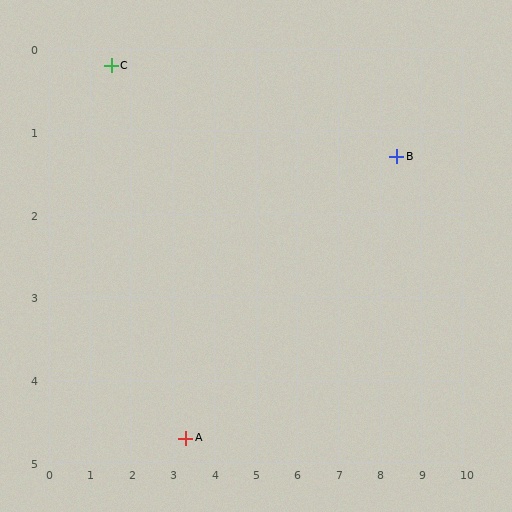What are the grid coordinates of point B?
Point B is at approximately (8.4, 1.3).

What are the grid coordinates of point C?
Point C is at approximately (1.5, 0.2).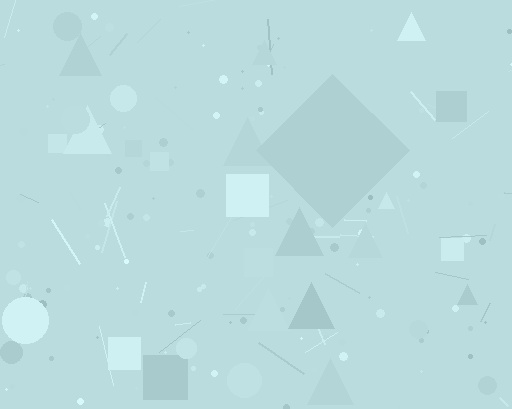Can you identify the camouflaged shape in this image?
The camouflaged shape is a diamond.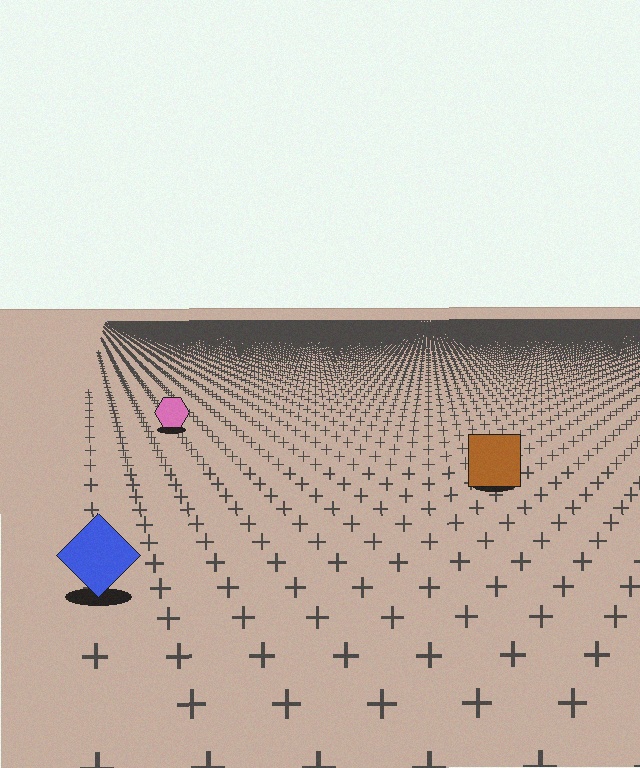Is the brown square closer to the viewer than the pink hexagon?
Yes. The brown square is closer — you can tell from the texture gradient: the ground texture is coarser near it.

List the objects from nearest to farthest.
From nearest to farthest: the blue diamond, the brown square, the pink hexagon.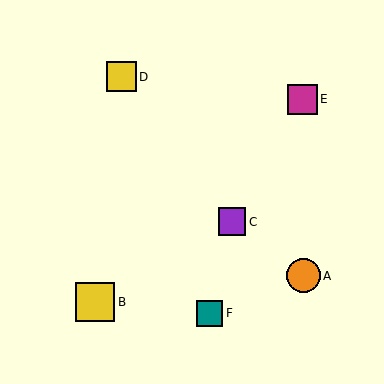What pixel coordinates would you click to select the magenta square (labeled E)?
Click at (302, 99) to select the magenta square E.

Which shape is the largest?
The yellow square (labeled B) is the largest.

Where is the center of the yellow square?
The center of the yellow square is at (95, 302).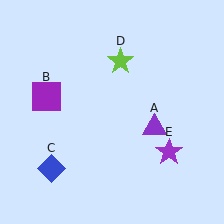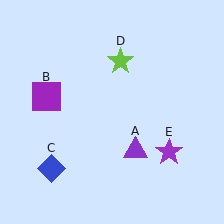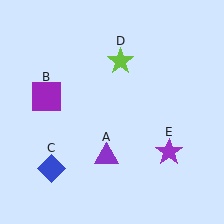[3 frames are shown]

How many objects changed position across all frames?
1 object changed position: purple triangle (object A).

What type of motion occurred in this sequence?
The purple triangle (object A) rotated clockwise around the center of the scene.